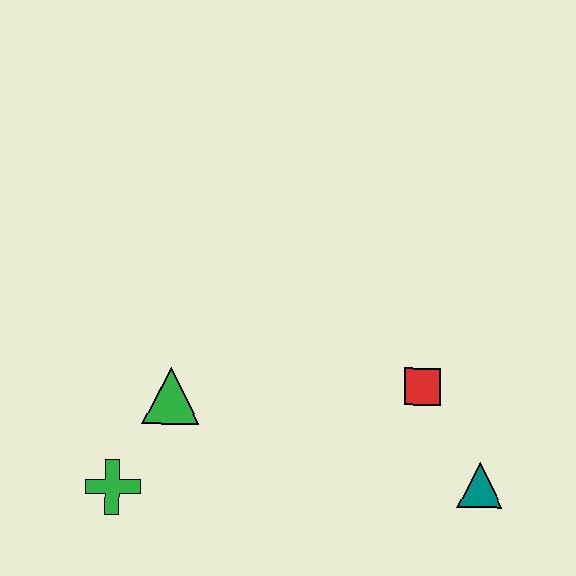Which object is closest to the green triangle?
The green cross is closest to the green triangle.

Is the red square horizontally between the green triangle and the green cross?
No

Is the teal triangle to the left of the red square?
No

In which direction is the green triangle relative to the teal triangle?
The green triangle is to the left of the teal triangle.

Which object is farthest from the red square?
The green cross is farthest from the red square.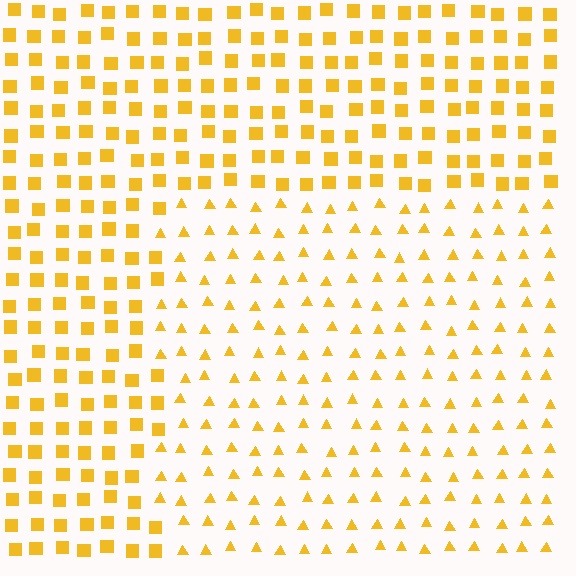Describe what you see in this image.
The image is filled with small yellow elements arranged in a uniform grid. A rectangle-shaped region contains triangles, while the surrounding area contains squares. The boundary is defined purely by the change in element shape.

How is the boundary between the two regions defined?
The boundary is defined by a change in element shape: triangles inside vs. squares outside. All elements share the same color and spacing.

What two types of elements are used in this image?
The image uses triangles inside the rectangle region and squares outside it.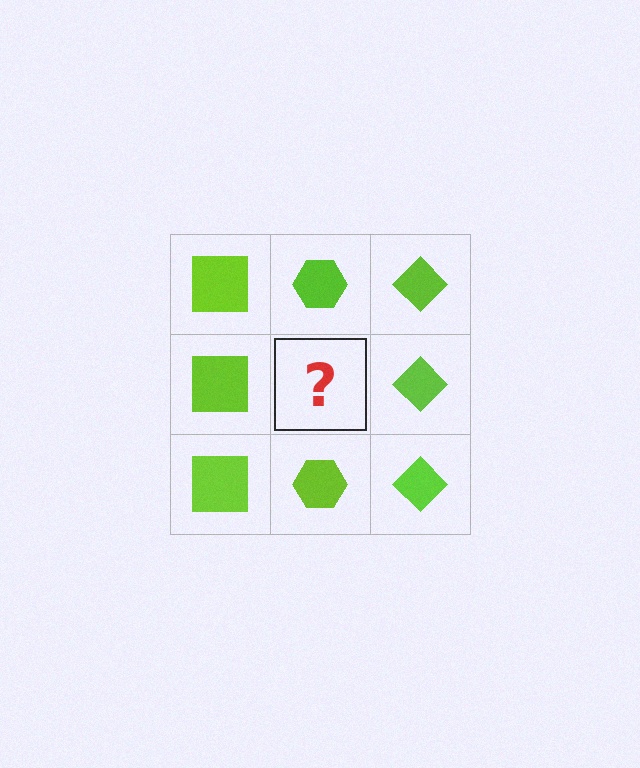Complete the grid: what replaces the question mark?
The question mark should be replaced with a lime hexagon.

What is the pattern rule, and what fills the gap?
The rule is that each column has a consistent shape. The gap should be filled with a lime hexagon.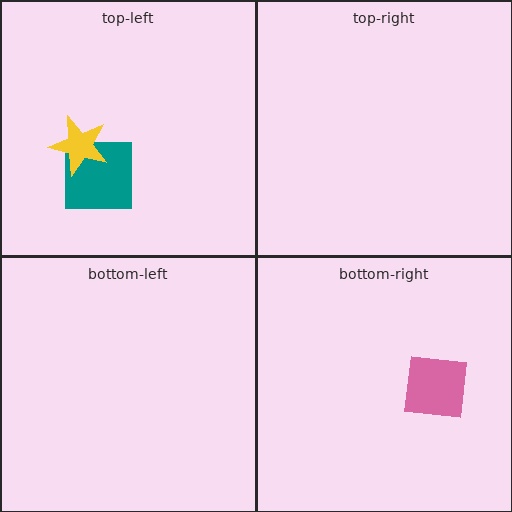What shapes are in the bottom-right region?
The pink square.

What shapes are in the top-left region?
The teal square, the yellow star.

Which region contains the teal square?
The top-left region.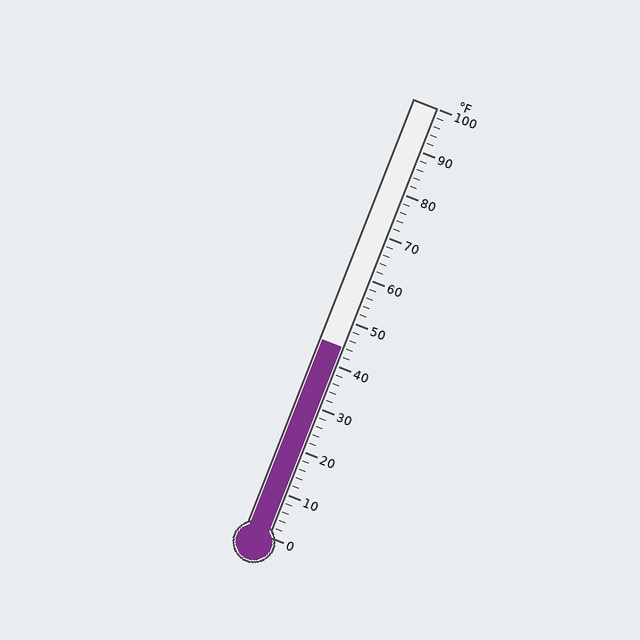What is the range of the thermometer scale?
The thermometer scale ranges from 0°F to 100°F.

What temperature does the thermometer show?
The thermometer shows approximately 44°F.